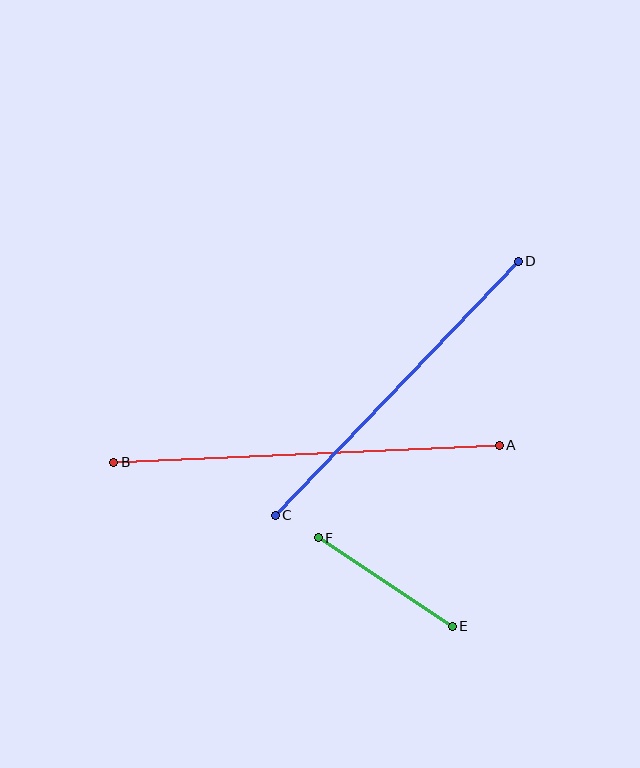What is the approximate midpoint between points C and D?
The midpoint is at approximately (397, 388) pixels.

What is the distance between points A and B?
The distance is approximately 386 pixels.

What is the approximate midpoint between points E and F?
The midpoint is at approximately (385, 582) pixels.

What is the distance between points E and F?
The distance is approximately 160 pixels.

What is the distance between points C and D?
The distance is approximately 352 pixels.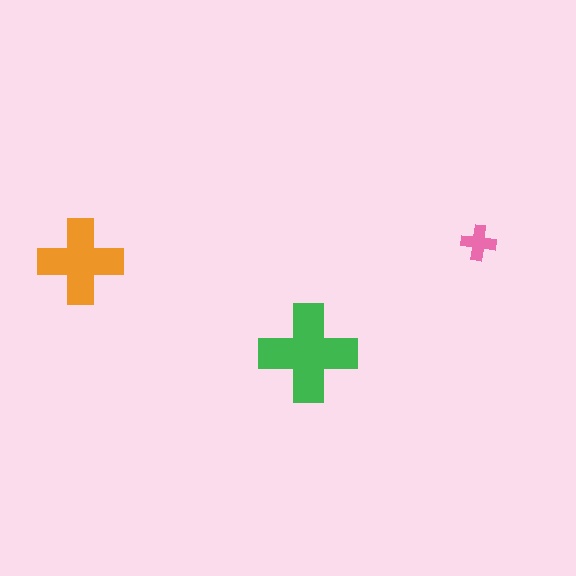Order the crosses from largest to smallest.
the green one, the orange one, the pink one.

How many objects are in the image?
There are 3 objects in the image.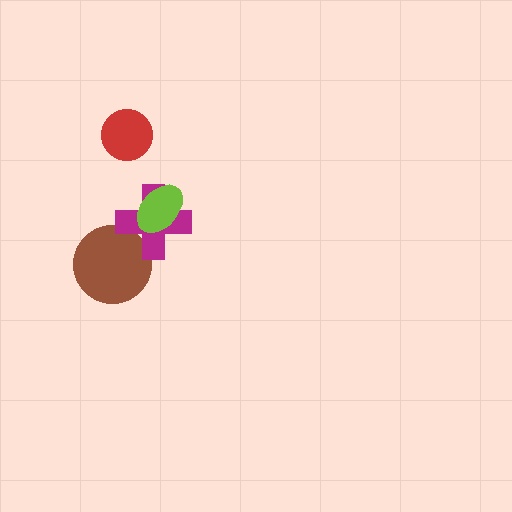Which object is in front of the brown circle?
The magenta cross is in front of the brown circle.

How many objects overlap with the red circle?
0 objects overlap with the red circle.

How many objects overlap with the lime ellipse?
1 object overlaps with the lime ellipse.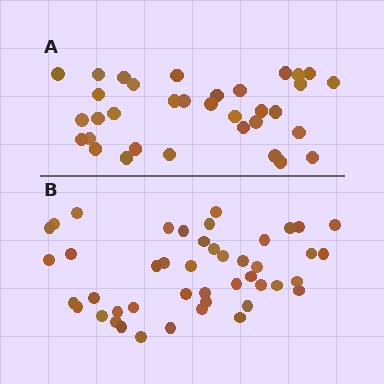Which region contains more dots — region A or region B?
Region B (the bottom region) has more dots.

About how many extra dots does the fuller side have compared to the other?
Region B has roughly 12 or so more dots than region A.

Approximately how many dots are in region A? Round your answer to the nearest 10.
About 30 dots. (The exact count is 34, which rounds to 30.)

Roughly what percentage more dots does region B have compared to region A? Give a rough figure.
About 30% more.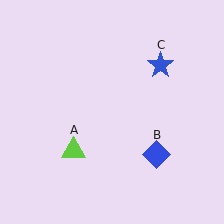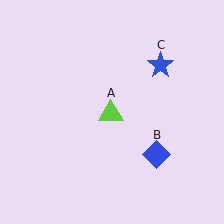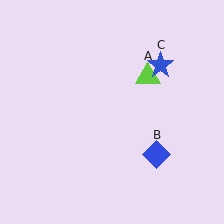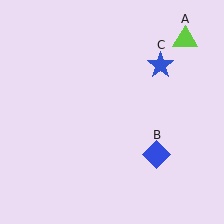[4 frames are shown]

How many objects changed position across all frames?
1 object changed position: lime triangle (object A).